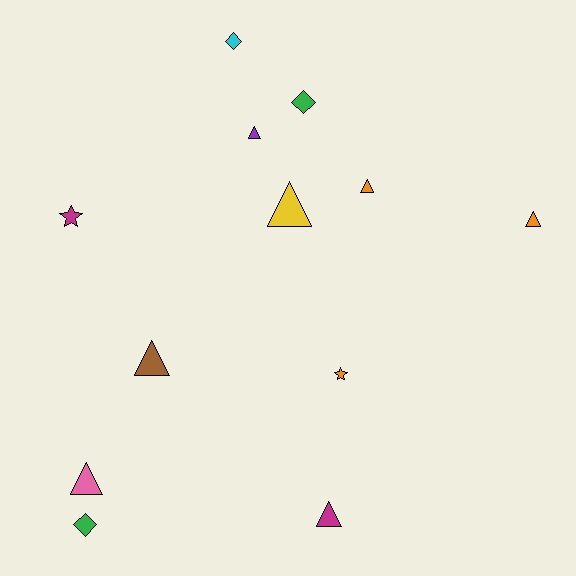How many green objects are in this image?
There are 2 green objects.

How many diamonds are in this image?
There are 3 diamonds.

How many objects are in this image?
There are 12 objects.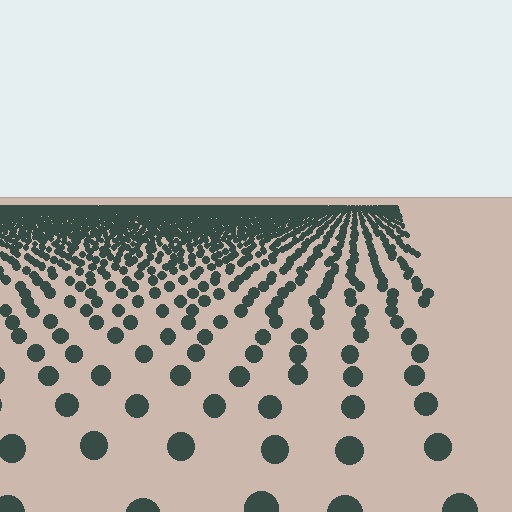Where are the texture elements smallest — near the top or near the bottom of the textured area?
Near the top.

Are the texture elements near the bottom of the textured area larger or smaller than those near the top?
Larger. Near the bottom, elements are closer to the viewer and appear at a bigger on-screen size.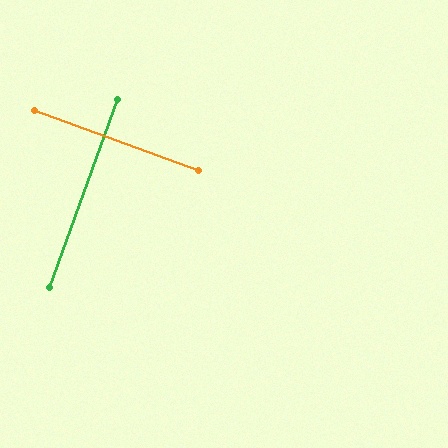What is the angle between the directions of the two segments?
Approximately 90 degrees.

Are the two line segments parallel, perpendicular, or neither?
Perpendicular — they meet at approximately 90°.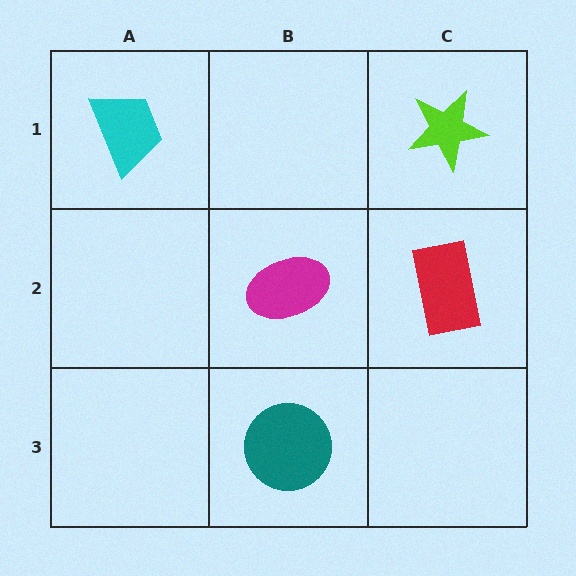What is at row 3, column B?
A teal circle.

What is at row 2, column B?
A magenta ellipse.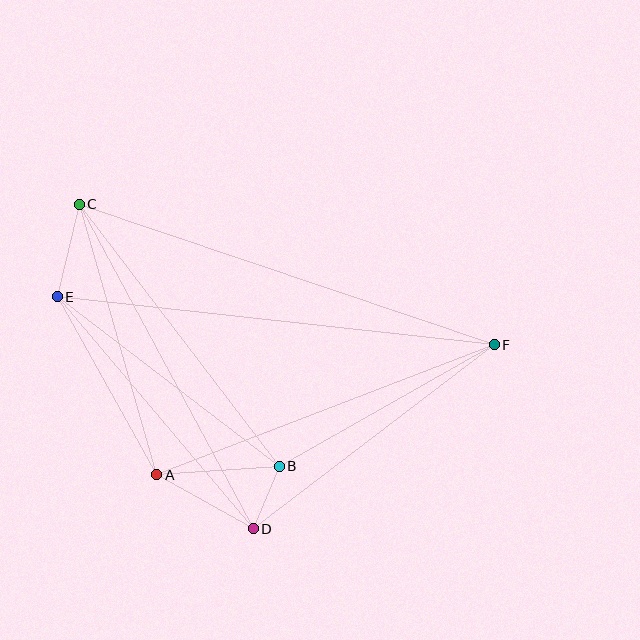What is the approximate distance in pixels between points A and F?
The distance between A and F is approximately 362 pixels.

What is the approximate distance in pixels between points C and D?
The distance between C and D is approximately 368 pixels.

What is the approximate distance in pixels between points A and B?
The distance between A and B is approximately 123 pixels.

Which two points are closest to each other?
Points B and D are closest to each other.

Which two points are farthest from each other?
Points E and F are farthest from each other.